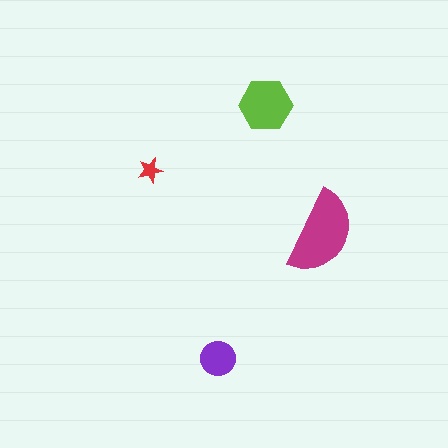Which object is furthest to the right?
The magenta semicircle is rightmost.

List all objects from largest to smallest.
The magenta semicircle, the lime hexagon, the purple circle, the red star.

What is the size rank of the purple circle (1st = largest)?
3rd.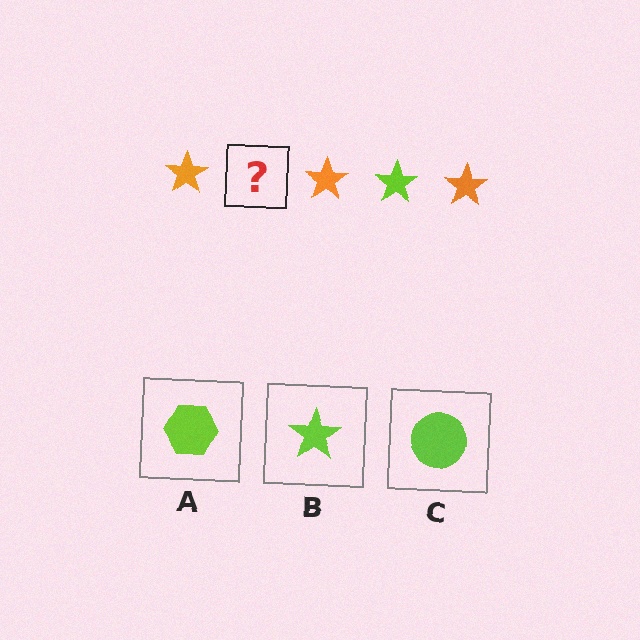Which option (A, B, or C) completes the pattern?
B.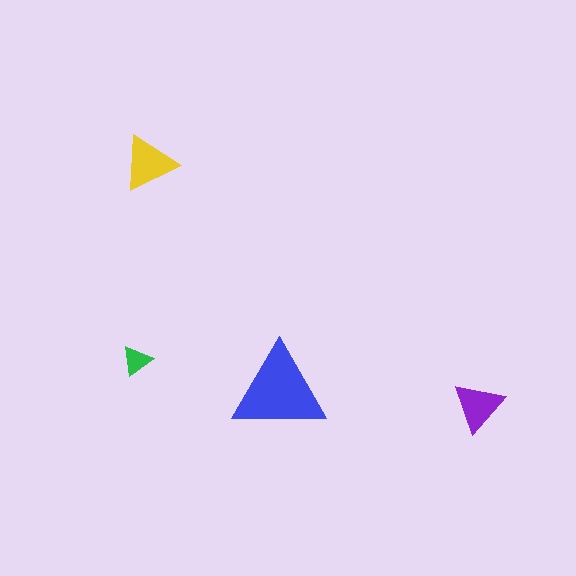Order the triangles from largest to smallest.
the blue one, the yellow one, the purple one, the green one.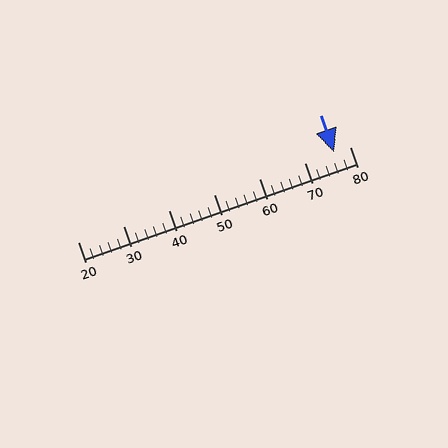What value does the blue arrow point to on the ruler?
The blue arrow points to approximately 76.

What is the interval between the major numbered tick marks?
The major tick marks are spaced 10 units apart.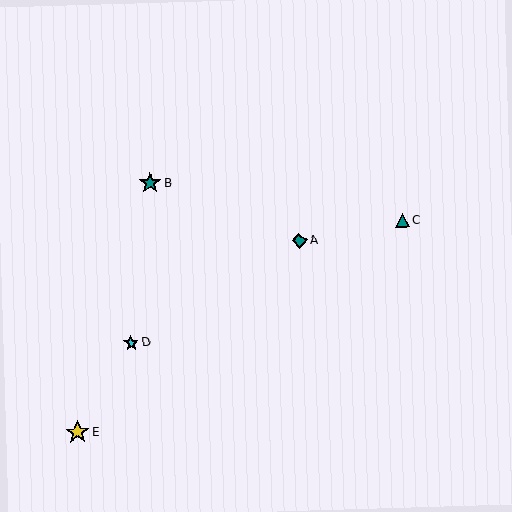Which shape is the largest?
The yellow star (labeled E) is the largest.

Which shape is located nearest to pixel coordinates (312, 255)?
The teal diamond (labeled A) at (299, 241) is nearest to that location.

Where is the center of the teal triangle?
The center of the teal triangle is at (402, 220).